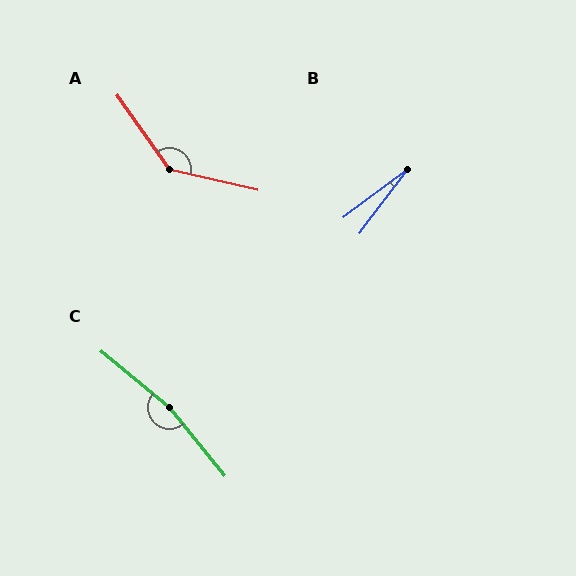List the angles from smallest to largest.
B (16°), A (138°), C (169°).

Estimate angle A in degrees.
Approximately 138 degrees.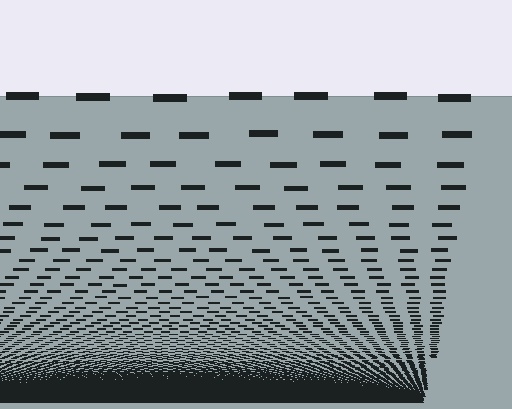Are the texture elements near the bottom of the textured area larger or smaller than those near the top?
Smaller. The gradient is inverted — elements near the bottom are smaller and denser.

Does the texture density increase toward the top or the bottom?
Density increases toward the bottom.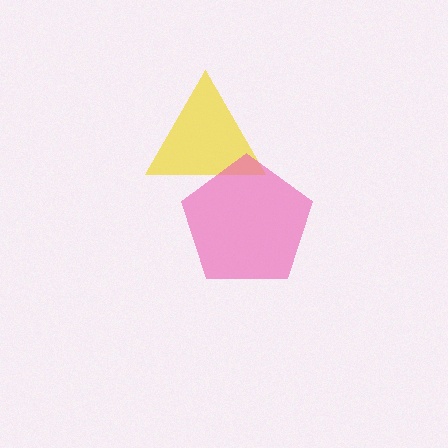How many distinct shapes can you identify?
There are 2 distinct shapes: a yellow triangle, a pink pentagon.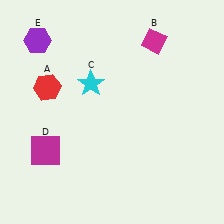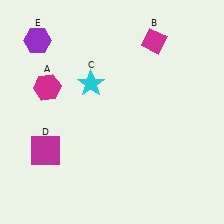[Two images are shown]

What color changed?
The hexagon (A) changed from red in Image 1 to magenta in Image 2.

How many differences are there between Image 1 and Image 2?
There is 1 difference between the two images.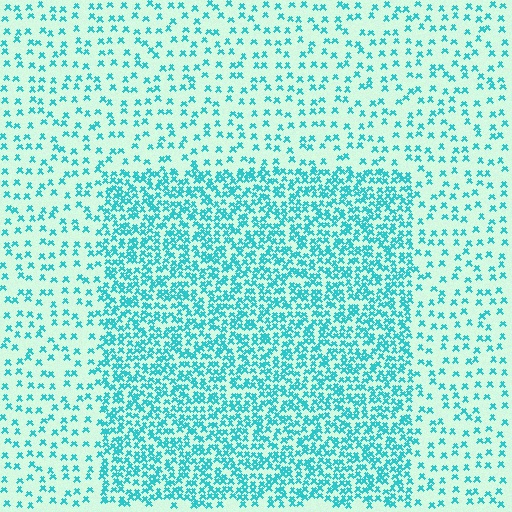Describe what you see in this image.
The image contains small cyan elements arranged at two different densities. A rectangle-shaped region is visible where the elements are more densely packed than the surrounding area.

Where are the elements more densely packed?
The elements are more densely packed inside the rectangle boundary.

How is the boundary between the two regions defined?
The boundary is defined by a change in element density (approximately 2.6x ratio). All elements are the same color, size, and shape.